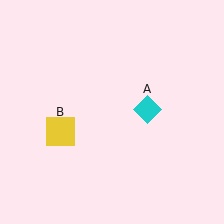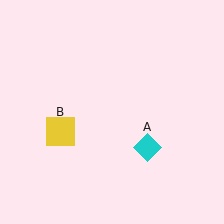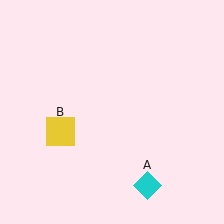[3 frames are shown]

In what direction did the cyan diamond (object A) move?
The cyan diamond (object A) moved down.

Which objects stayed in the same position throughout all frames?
Yellow square (object B) remained stationary.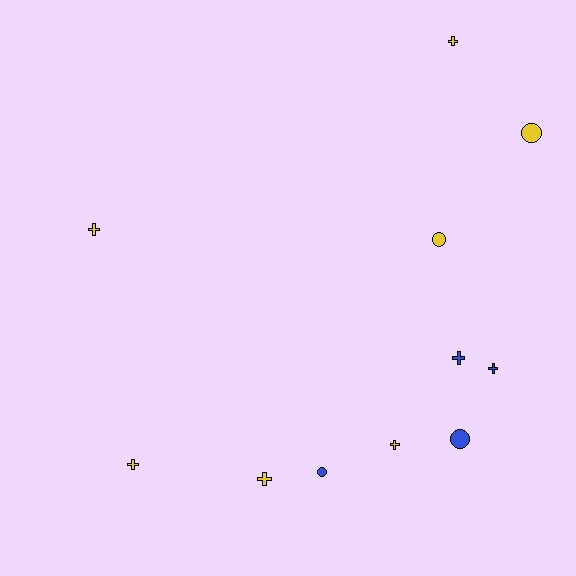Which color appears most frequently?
Yellow, with 7 objects.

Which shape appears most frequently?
Cross, with 7 objects.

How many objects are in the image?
There are 11 objects.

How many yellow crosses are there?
There are 5 yellow crosses.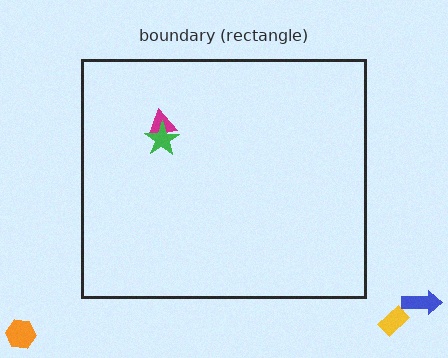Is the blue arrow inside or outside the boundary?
Outside.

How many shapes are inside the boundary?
2 inside, 3 outside.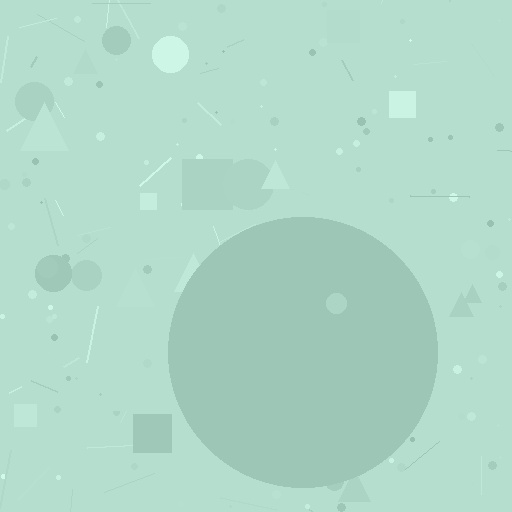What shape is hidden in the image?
A circle is hidden in the image.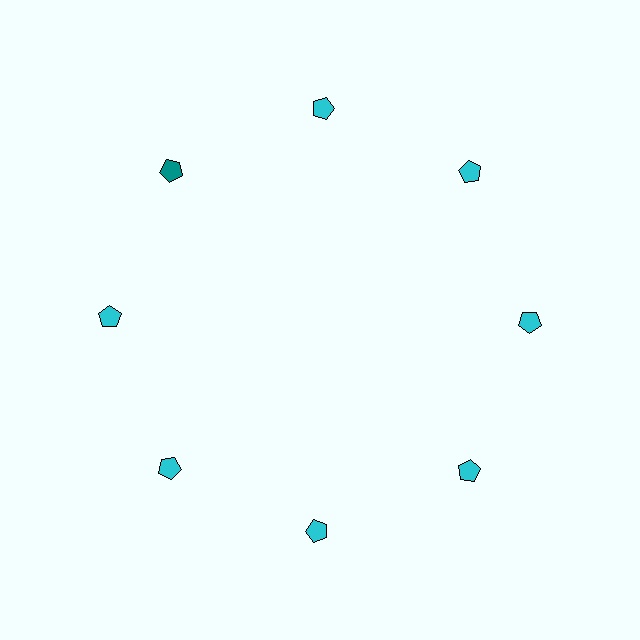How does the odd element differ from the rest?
It has a different color: teal instead of cyan.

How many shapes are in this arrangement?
There are 8 shapes arranged in a ring pattern.